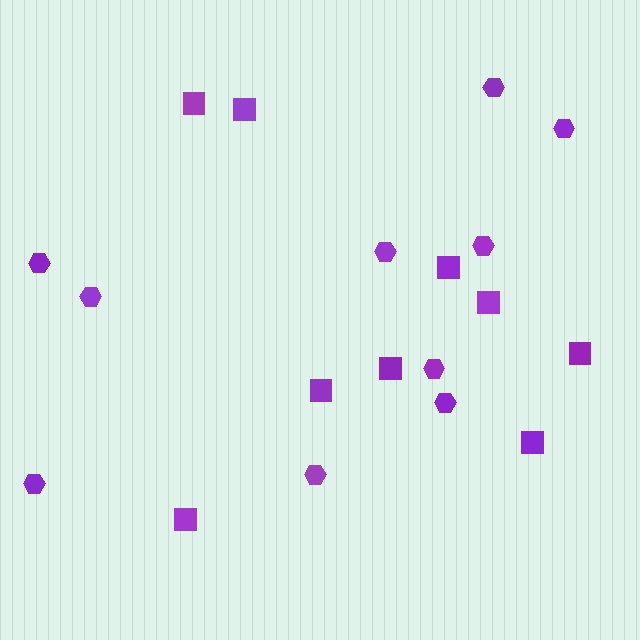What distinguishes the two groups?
There are 2 groups: one group of hexagons (10) and one group of squares (9).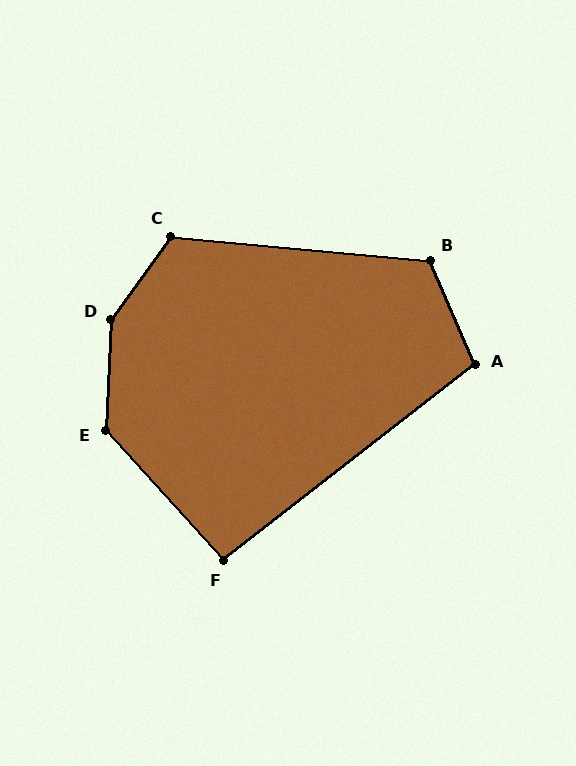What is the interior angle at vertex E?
Approximately 135 degrees (obtuse).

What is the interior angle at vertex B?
Approximately 119 degrees (obtuse).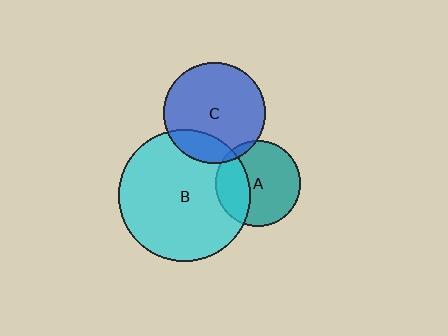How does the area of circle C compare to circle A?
Approximately 1.4 times.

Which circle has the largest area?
Circle B (cyan).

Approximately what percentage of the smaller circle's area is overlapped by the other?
Approximately 30%.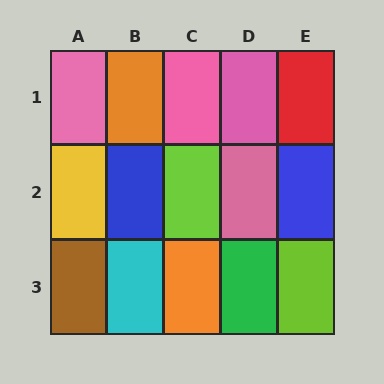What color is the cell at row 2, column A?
Yellow.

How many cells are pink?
4 cells are pink.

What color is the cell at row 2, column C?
Lime.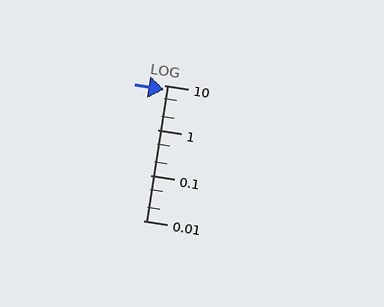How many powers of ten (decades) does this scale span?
The scale spans 3 decades, from 0.01 to 10.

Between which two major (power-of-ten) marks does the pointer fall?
The pointer is between 1 and 10.